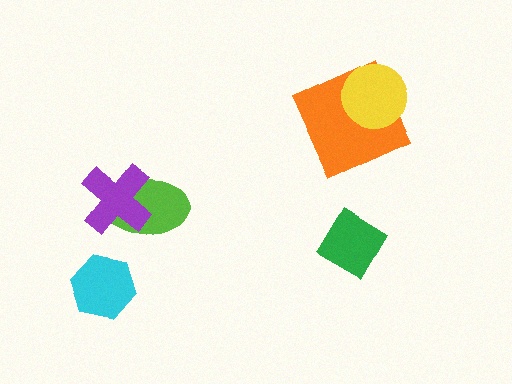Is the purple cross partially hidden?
No, no other shape covers it.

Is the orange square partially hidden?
Yes, it is partially covered by another shape.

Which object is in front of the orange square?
The yellow circle is in front of the orange square.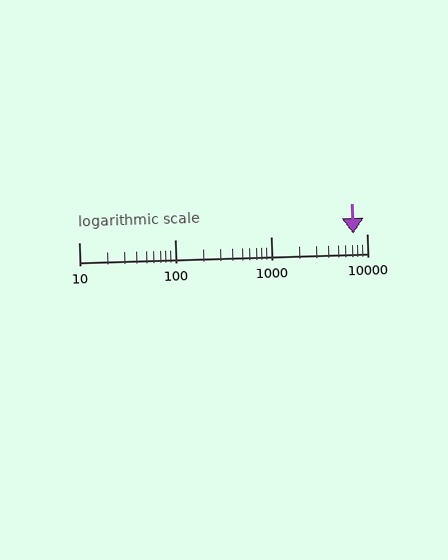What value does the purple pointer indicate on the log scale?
The pointer indicates approximately 7200.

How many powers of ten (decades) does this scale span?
The scale spans 3 decades, from 10 to 10000.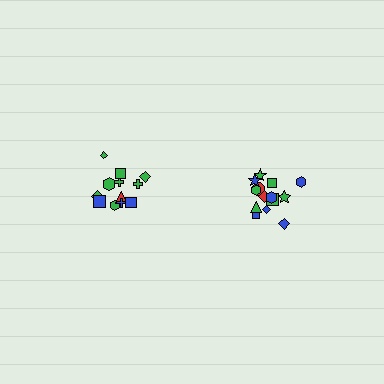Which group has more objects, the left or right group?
The right group.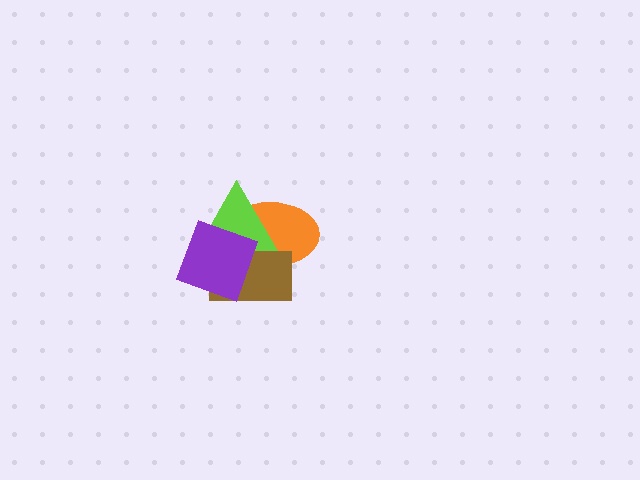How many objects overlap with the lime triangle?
3 objects overlap with the lime triangle.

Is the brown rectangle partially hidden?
Yes, it is partially covered by another shape.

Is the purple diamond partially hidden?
No, no other shape covers it.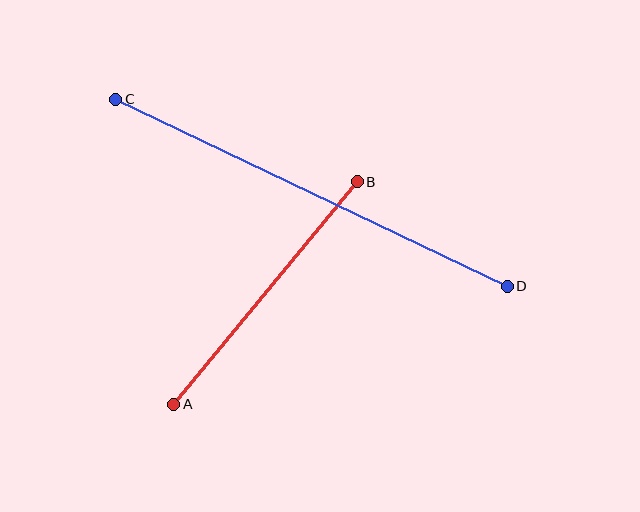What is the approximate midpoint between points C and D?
The midpoint is at approximately (311, 193) pixels.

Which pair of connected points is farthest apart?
Points C and D are farthest apart.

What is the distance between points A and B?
The distance is approximately 288 pixels.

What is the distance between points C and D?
The distance is approximately 434 pixels.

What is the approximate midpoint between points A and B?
The midpoint is at approximately (265, 293) pixels.